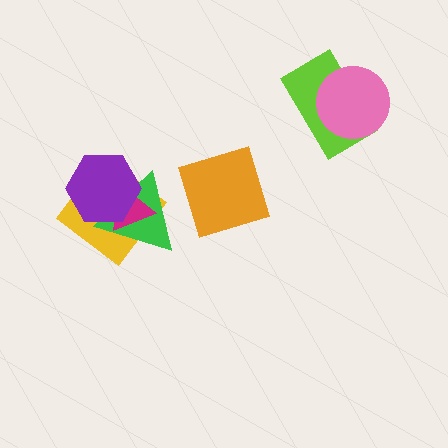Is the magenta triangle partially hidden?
Yes, it is partially covered by another shape.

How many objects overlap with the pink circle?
1 object overlaps with the pink circle.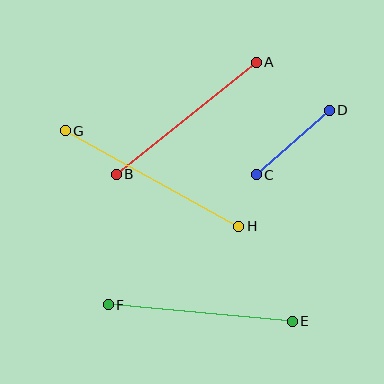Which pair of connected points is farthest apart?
Points G and H are farthest apart.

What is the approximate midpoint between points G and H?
The midpoint is at approximately (152, 179) pixels.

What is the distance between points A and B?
The distance is approximately 179 pixels.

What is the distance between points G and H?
The distance is approximately 198 pixels.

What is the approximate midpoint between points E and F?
The midpoint is at approximately (200, 313) pixels.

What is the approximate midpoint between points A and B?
The midpoint is at approximately (186, 118) pixels.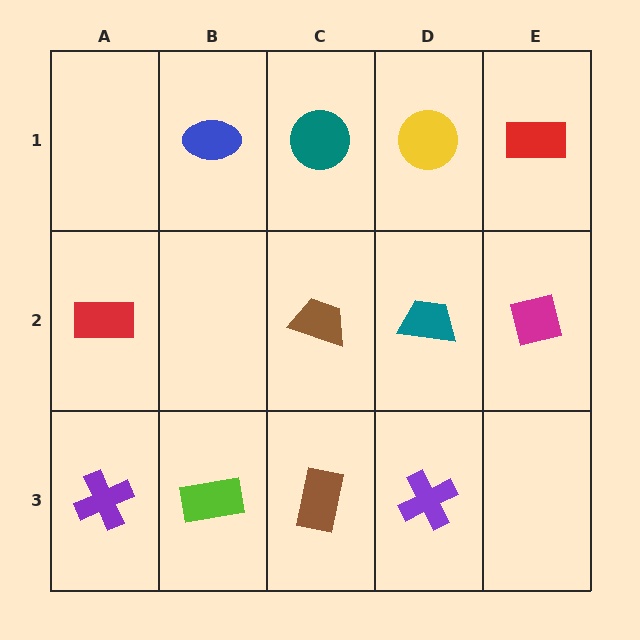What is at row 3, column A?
A purple cross.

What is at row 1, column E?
A red rectangle.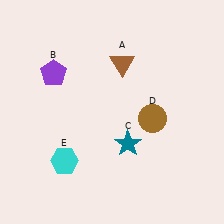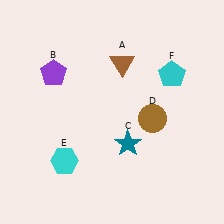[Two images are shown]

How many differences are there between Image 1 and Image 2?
There is 1 difference between the two images.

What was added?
A cyan pentagon (F) was added in Image 2.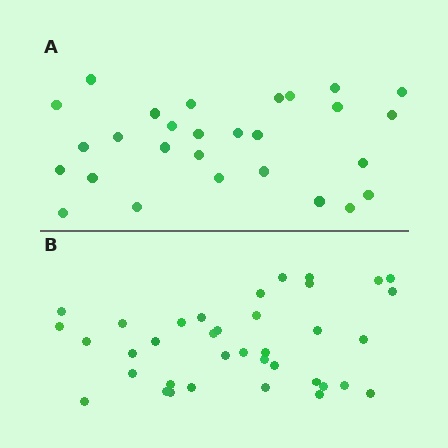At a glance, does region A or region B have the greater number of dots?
Region B (the bottom region) has more dots.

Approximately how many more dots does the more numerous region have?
Region B has roughly 8 or so more dots than region A.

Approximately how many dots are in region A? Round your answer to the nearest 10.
About 30 dots. (The exact count is 28, which rounds to 30.)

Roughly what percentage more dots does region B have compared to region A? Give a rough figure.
About 30% more.